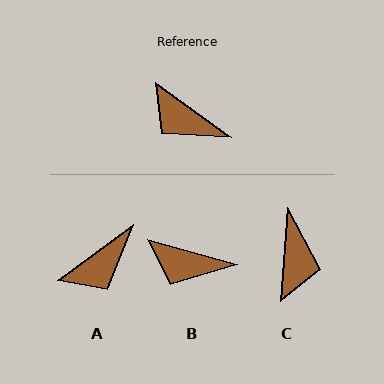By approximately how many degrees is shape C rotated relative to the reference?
Approximately 122 degrees counter-clockwise.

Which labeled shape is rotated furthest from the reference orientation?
C, about 122 degrees away.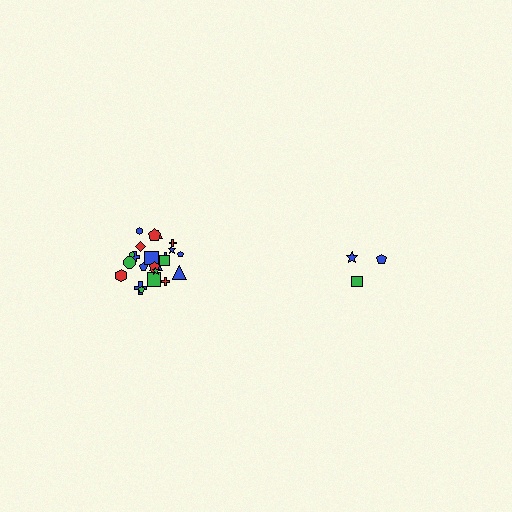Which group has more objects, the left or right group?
The left group.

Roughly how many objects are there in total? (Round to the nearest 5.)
Roughly 30 objects in total.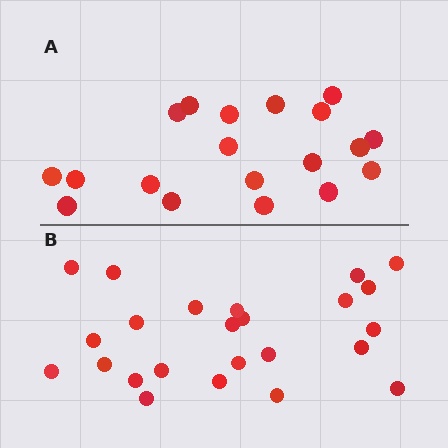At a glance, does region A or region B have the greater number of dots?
Region B (the bottom region) has more dots.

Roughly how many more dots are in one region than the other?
Region B has about 5 more dots than region A.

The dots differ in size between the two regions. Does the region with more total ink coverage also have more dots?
No. Region A has more total ink coverage because its dots are larger, but region B actually contains more individual dots. Total area can be misleading — the number of items is what matters here.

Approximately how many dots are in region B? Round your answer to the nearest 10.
About 20 dots. (The exact count is 24, which rounds to 20.)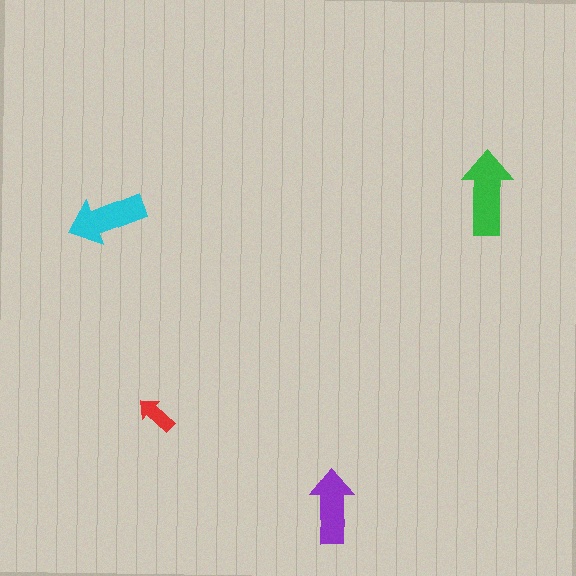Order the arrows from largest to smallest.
the green one, the cyan one, the purple one, the red one.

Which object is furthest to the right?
The green arrow is rightmost.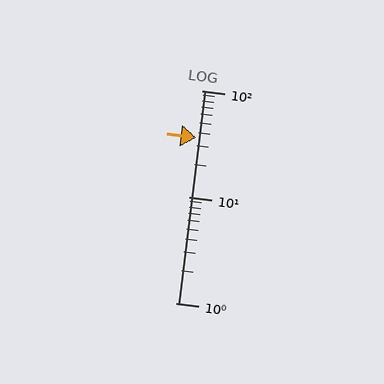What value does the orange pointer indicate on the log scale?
The pointer indicates approximately 36.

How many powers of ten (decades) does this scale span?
The scale spans 2 decades, from 1 to 100.